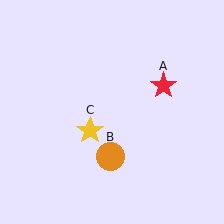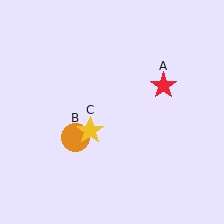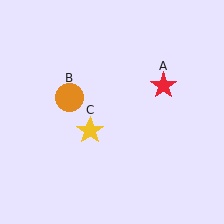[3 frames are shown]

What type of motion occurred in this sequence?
The orange circle (object B) rotated clockwise around the center of the scene.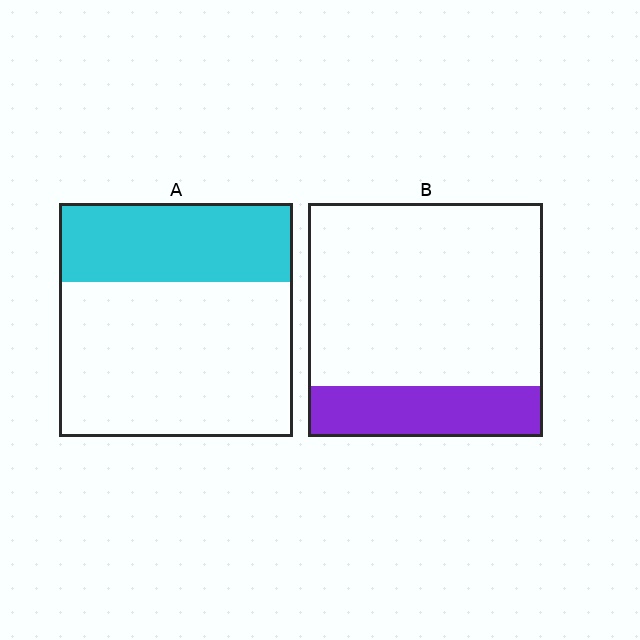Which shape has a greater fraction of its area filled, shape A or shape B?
Shape A.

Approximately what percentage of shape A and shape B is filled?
A is approximately 35% and B is approximately 20%.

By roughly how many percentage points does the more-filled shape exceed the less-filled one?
By roughly 10 percentage points (A over B).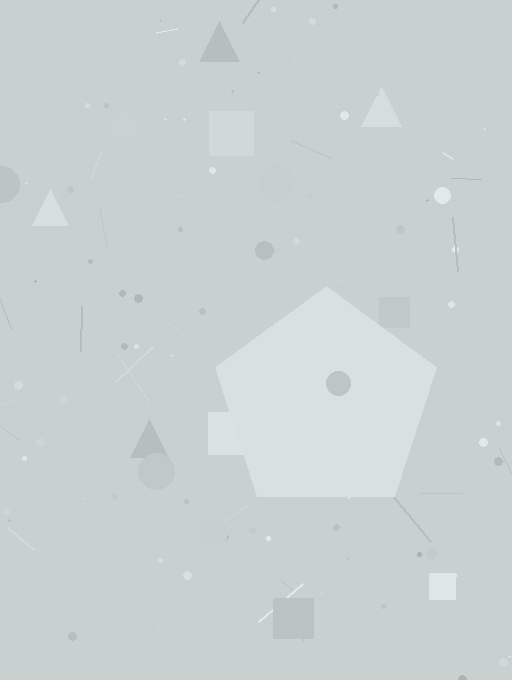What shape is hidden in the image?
A pentagon is hidden in the image.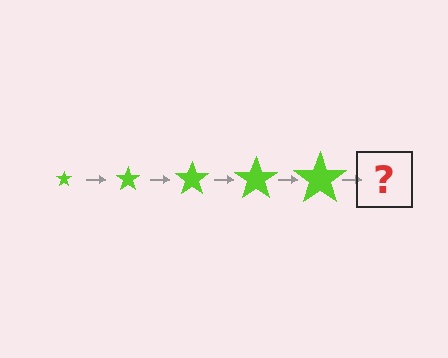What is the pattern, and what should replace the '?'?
The pattern is that the star gets progressively larger each step. The '?' should be a lime star, larger than the previous one.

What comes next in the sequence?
The next element should be a lime star, larger than the previous one.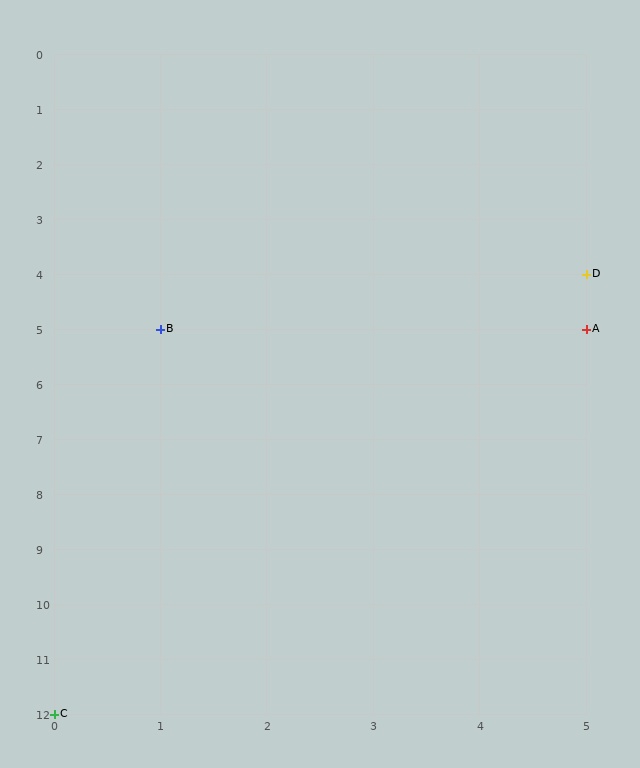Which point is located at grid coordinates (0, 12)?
Point C is at (0, 12).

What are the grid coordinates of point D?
Point D is at grid coordinates (5, 4).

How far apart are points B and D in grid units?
Points B and D are 4 columns and 1 row apart (about 4.1 grid units diagonally).